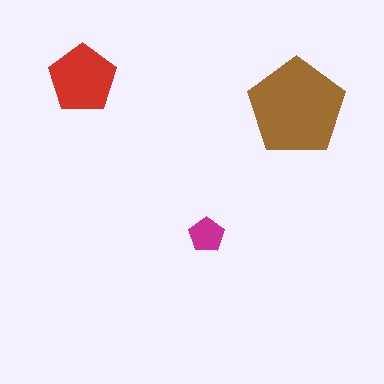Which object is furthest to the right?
The brown pentagon is rightmost.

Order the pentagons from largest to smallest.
the brown one, the red one, the magenta one.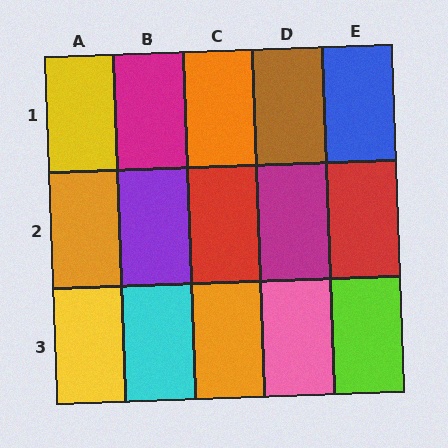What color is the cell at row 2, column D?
Magenta.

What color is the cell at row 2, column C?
Red.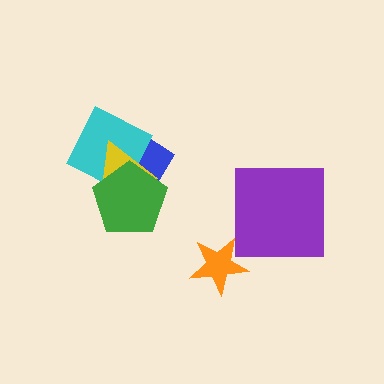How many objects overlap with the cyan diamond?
3 objects overlap with the cyan diamond.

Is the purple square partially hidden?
No, no other shape covers it.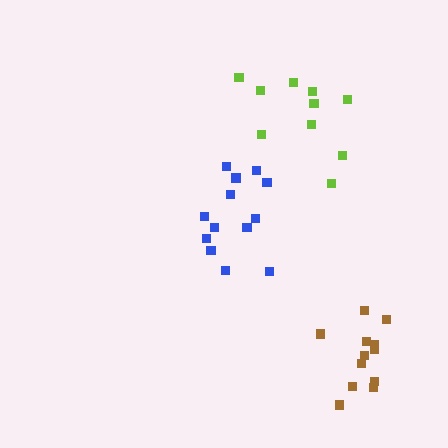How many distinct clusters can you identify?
There are 3 distinct clusters.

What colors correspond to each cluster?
The clusters are colored: blue, lime, brown.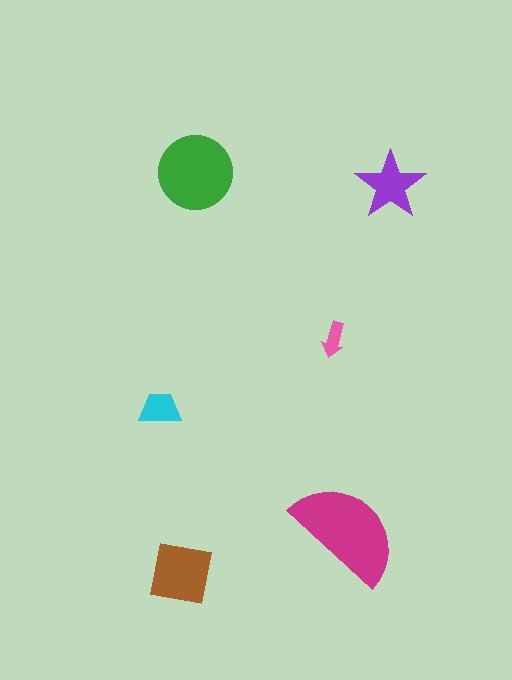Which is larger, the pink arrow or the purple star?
The purple star.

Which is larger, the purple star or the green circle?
The green circle.